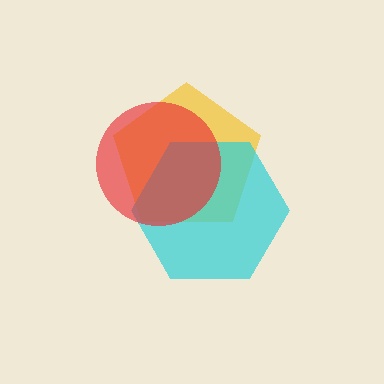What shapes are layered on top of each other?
The layered shapes are: a yellow pentagon, a cyan hexagon, a red circle.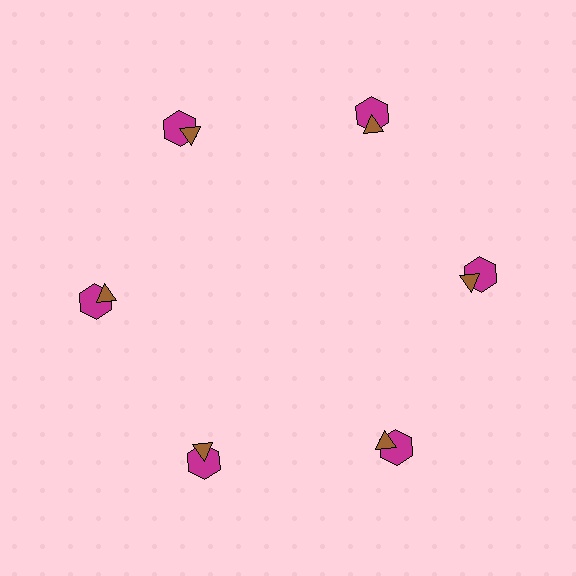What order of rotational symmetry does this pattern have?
This pattern has 6-fold rotational symmetry.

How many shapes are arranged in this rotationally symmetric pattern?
There are 12 shapes, arranged in 6 groups of 2.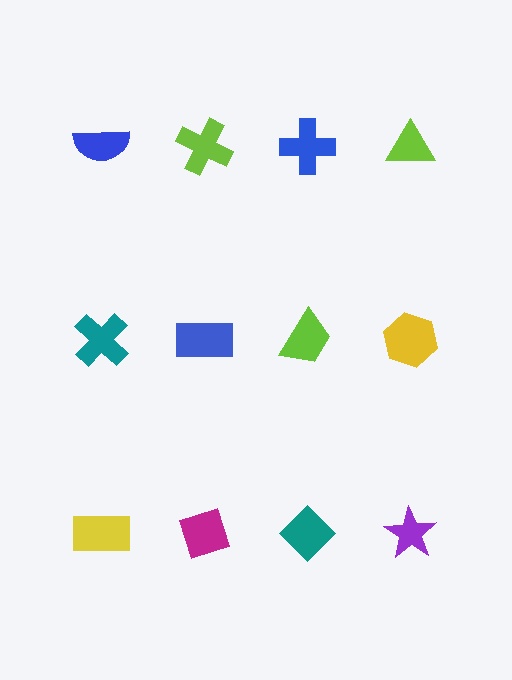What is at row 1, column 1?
A blue semicircle.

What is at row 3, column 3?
A teal diamond.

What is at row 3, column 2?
A magenta diamond.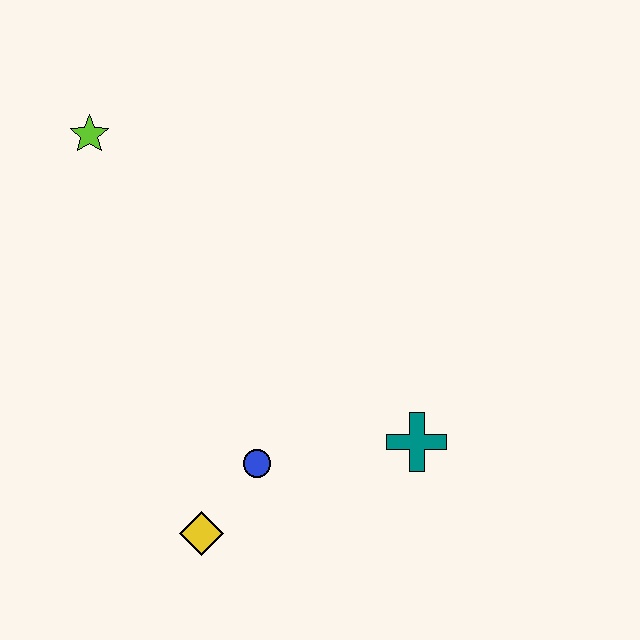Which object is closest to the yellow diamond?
The blue circle is closest to the yellow diamond.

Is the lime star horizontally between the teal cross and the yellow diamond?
No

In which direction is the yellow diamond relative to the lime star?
The yellow diamond is below the lime star.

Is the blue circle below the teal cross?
Yes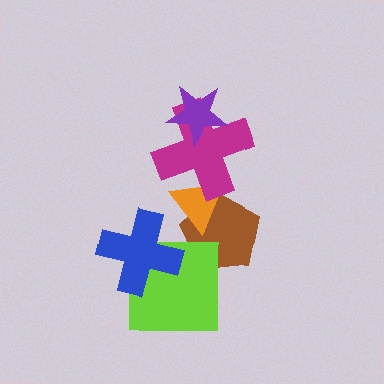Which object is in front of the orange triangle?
The magenta cross is in front of the orange triangle.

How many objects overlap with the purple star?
1 object overlaps with the purple star.